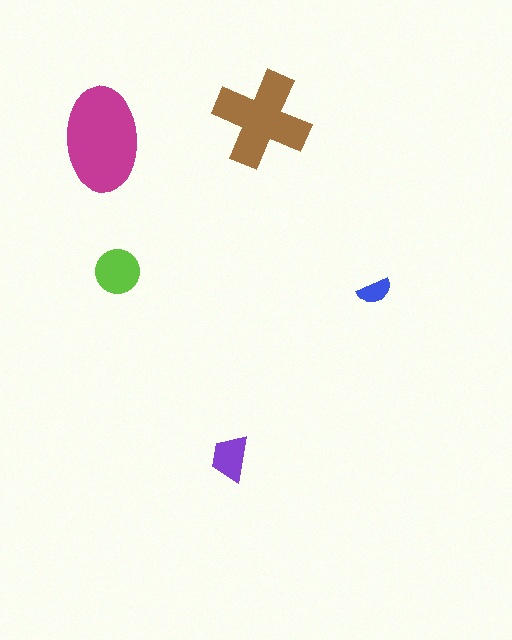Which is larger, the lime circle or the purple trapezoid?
The lime circle.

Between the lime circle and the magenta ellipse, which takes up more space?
The magenta ellipse.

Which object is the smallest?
The blue semicircle.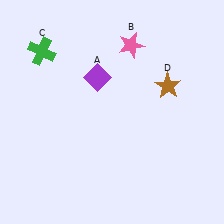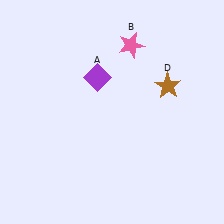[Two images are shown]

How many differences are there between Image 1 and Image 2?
There is 1 difference between the two images.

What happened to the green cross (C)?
The green cross (C) was removed in Image 2. It was in the top-left area of Image 1.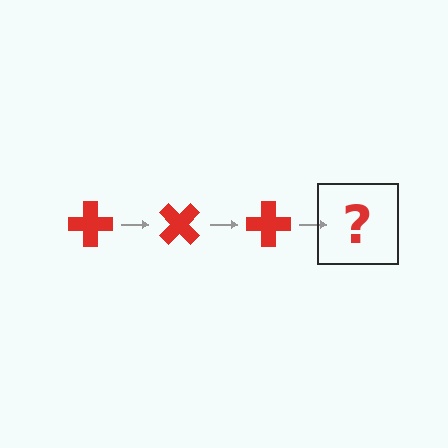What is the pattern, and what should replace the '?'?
The pattern is that the cross rotates 45 degrees each step. The '?' should be a red cross rotated 135 degrees.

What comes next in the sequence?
The next element should be a red cross rotated 135 degrees.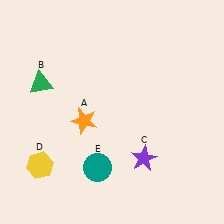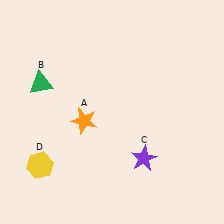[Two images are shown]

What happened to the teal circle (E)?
The teal circle (E) was removed in Image 2. It was in the bottom-left area of Image 1.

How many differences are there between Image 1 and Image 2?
There is 1 difference between the two images.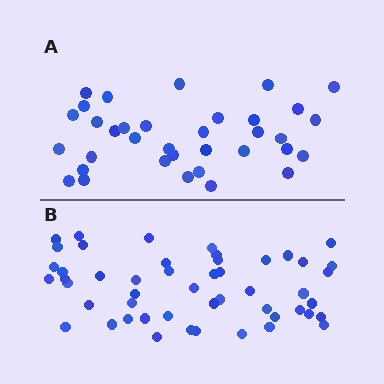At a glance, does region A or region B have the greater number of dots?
Region B (the bottom region) has more dots.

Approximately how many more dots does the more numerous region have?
Region B has approximately 15 more dots than region A.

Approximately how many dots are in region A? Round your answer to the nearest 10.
About 40 dots. (The exact count is 35, which rounds to 40.)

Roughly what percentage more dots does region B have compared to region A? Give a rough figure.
About 45% more.